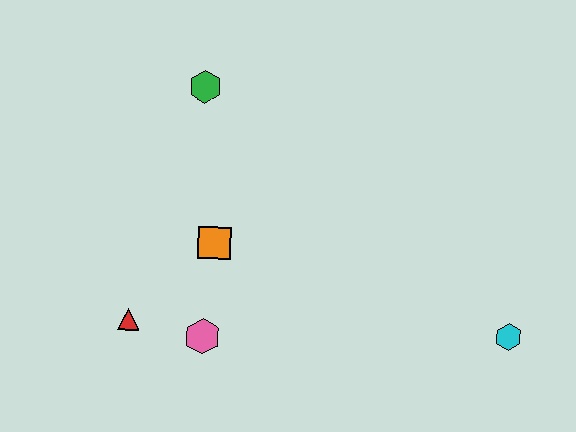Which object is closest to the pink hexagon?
The red triangle is closest to the pink hexagon.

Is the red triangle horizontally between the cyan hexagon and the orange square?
No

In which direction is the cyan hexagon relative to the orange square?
The cyan hexagon is to the right of the orange square.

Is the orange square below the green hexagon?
Yes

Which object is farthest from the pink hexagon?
The cyan hexagon is farthest from the pink hexagon.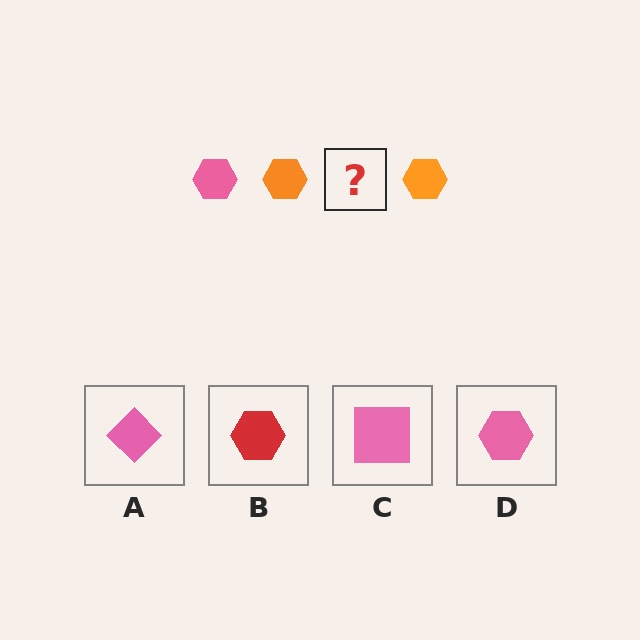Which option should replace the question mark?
Option D.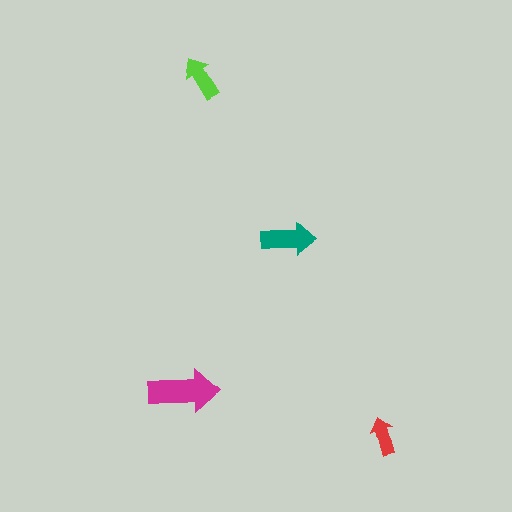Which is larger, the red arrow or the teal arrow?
The teal one.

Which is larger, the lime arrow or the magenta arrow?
The magenta one.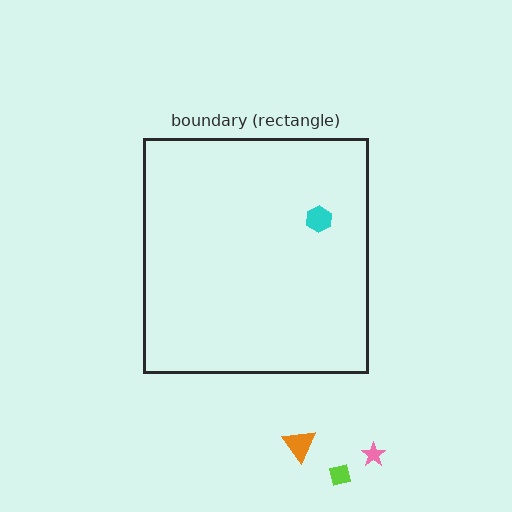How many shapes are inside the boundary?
1 inside, 3 outside.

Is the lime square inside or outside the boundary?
Outside.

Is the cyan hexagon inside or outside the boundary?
Inside.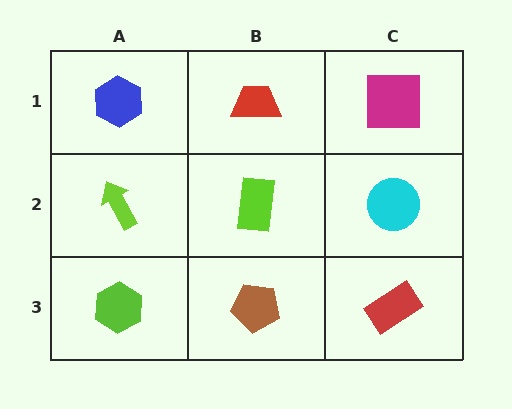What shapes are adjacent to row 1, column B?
A lime rectangle (row 2, column B), a blue hexagon (row 1, column A), a magenta square (row 1, column C).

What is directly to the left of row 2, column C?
A lime rectangle.